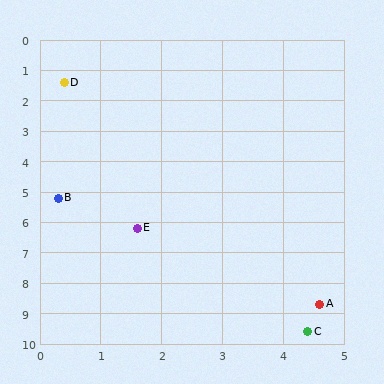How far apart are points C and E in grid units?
Points C and E are about 4.4 grid units apart.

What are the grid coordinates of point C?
Point C is at approximately (4.4, 9.6).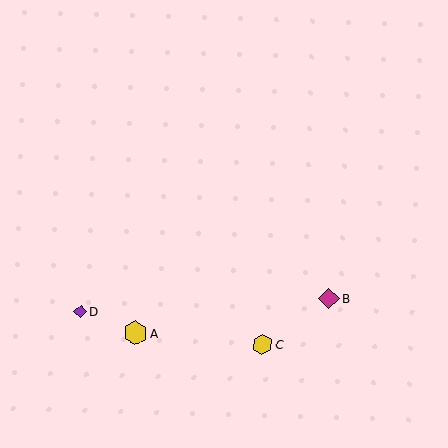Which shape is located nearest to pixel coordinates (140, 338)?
The yellow hexagon (labeled A) at (135, 333) is nearest to that location.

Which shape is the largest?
The yellow hexagon (labeled A) is the largest.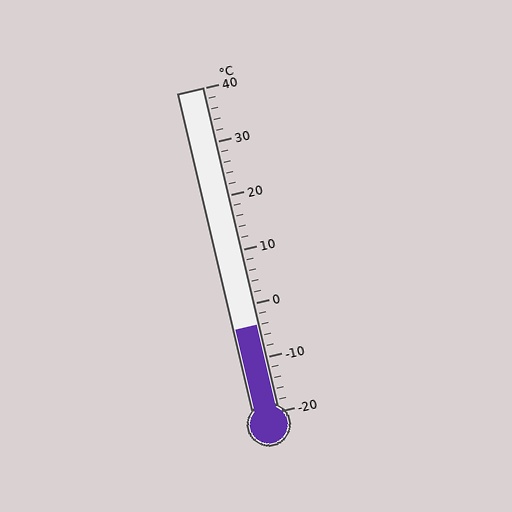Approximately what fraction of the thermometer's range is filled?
The thermometer is filled to approximately 25% of its range.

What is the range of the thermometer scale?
The thermometer scale ranges from -20°C to 40°C.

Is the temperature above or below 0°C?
The temperature is below 0°C.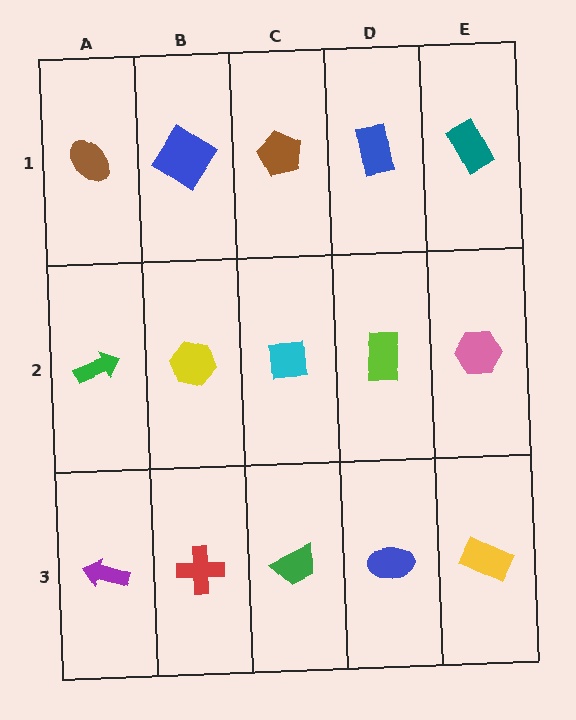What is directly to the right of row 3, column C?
A blue ellipse.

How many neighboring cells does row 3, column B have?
3.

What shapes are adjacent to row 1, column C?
A cyan square (row 2, column C), a blue diamond (row 1, column B), a blue rectangle (row 1, column D).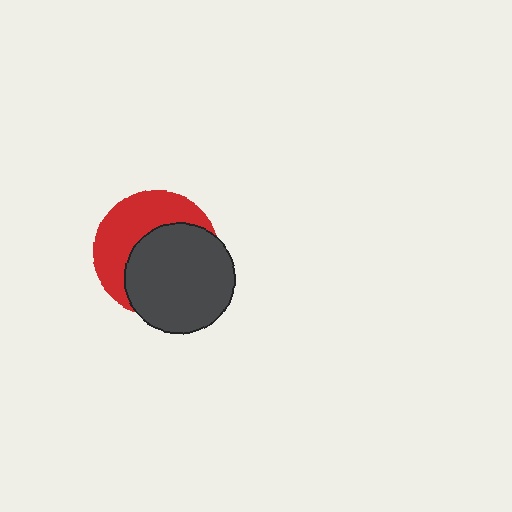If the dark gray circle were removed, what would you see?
You would see the complete red circle.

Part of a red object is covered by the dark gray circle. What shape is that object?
It is a circle.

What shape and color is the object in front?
The object in front is a dark gray circle.